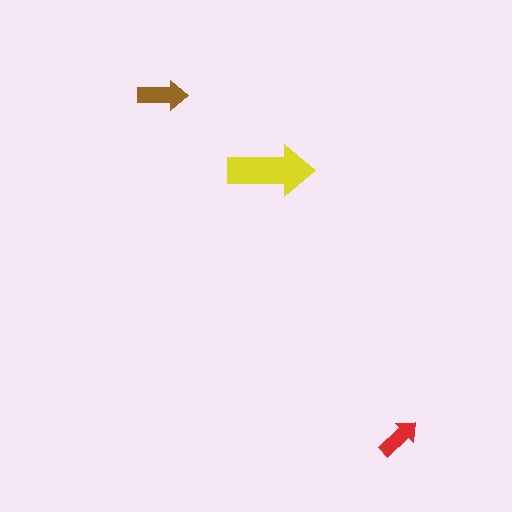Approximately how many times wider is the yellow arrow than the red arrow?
About 2 times wider.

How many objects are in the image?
There are 3 objects in the image.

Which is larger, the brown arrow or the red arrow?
The brown one.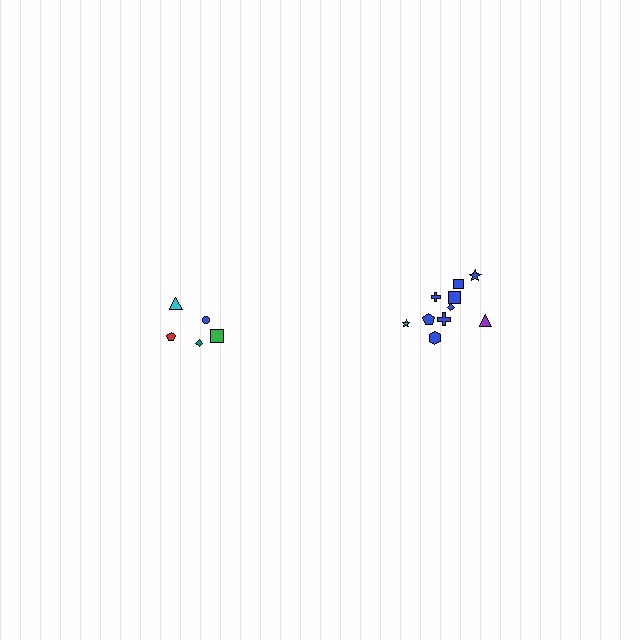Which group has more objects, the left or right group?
The right group.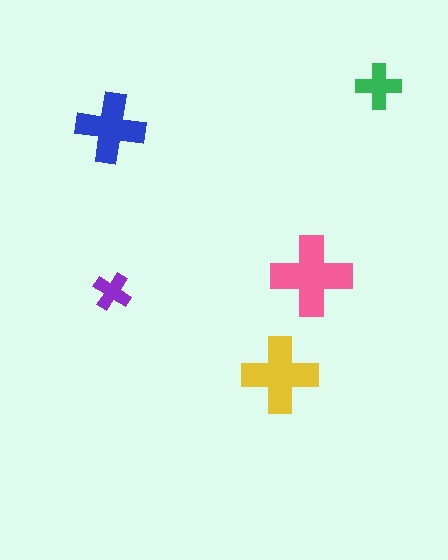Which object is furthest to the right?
The green cross is rightmost.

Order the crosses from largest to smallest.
the pink one, the yellow one, the blue one, the green one, the purple one.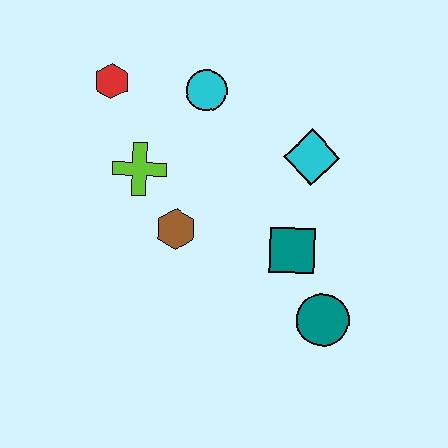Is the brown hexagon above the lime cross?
No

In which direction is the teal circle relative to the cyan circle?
The teal circle is below the cyan circle.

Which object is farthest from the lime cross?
The teal circle is farthest from the lime cross.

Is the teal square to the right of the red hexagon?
Yes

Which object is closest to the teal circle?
The teal square is closest to the teal circle.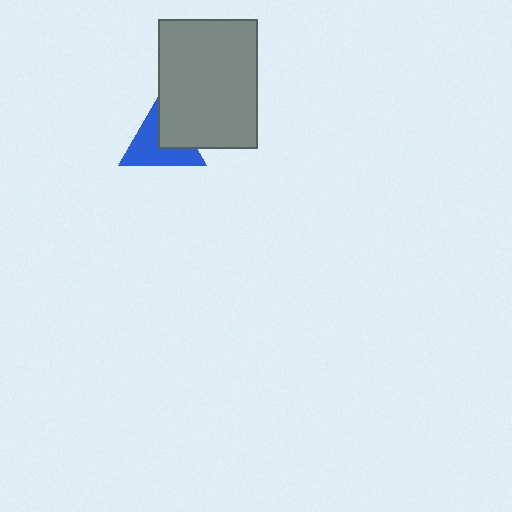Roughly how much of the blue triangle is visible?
About half of it is visible (roughly 60%).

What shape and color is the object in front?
The object in front is a gray rectangle.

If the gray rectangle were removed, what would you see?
You would see the complete blue triangle.